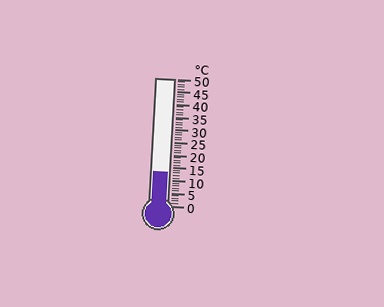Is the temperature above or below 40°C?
The temperature is below 40°C.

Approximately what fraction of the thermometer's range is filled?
The thermometer is filled to approximately 25% of its range.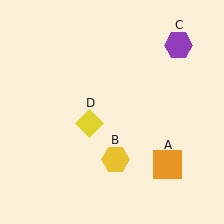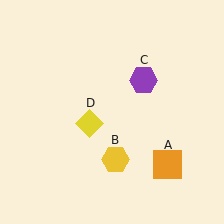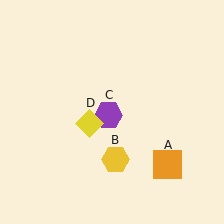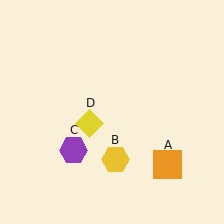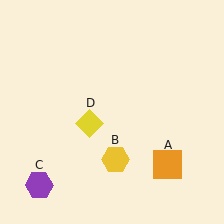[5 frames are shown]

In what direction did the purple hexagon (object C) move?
The purple hexagon (object C) moved down and to the left.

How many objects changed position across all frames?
1 object changed position: purple hexagon (object C).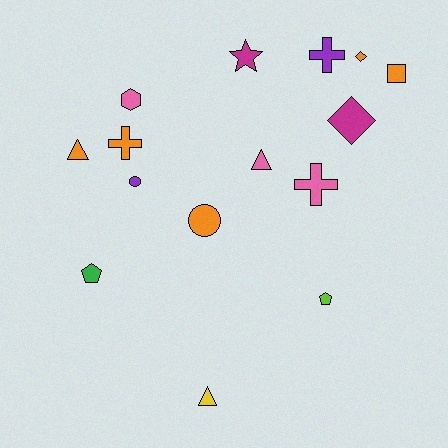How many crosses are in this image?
There are 3 crosses.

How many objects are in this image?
There are 15 objects.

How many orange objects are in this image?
There are 5 orange objects.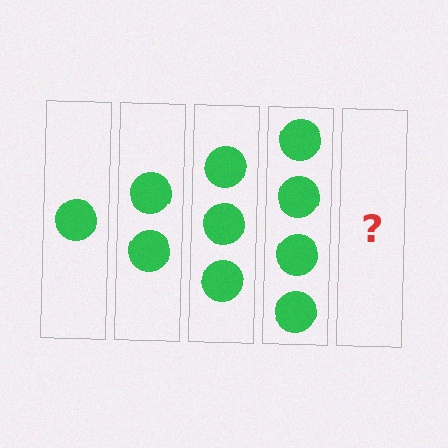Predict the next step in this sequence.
The next step is 5 circles.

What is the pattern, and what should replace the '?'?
The pattern is that each step adds one more circle. The '?' should be 5 circles.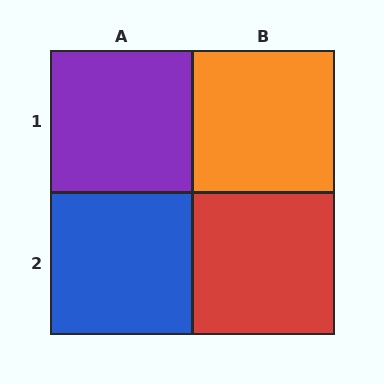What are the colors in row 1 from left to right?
Purple, orange.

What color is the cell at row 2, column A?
Blue.